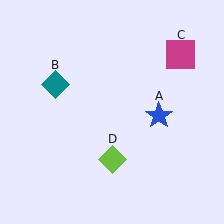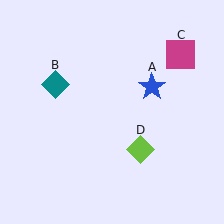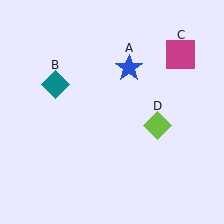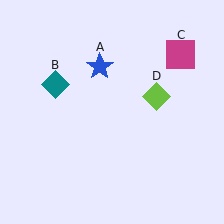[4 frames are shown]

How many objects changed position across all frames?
2 objects changed position: blue star (object A), lime diamond (object D).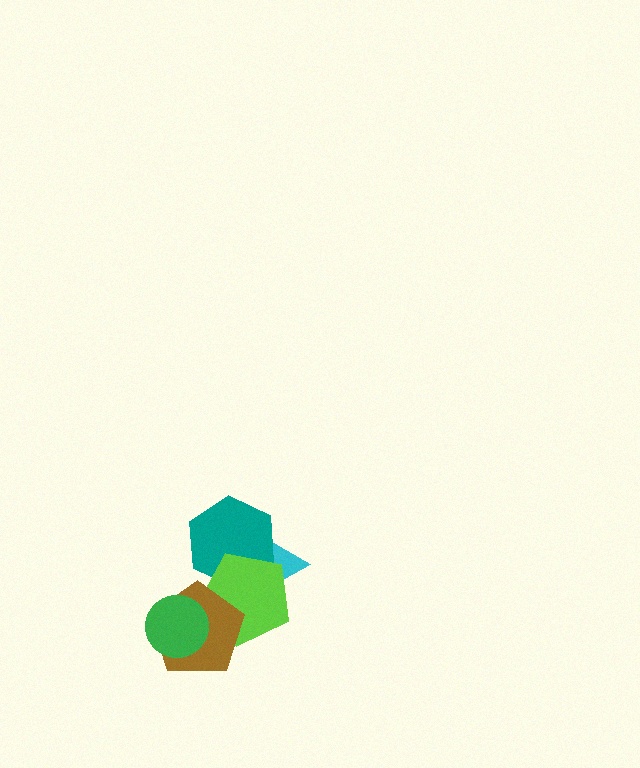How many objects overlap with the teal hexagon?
2 objects overlap with the teal hexagon.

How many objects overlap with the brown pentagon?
2 objects overlap with the brown pentagon.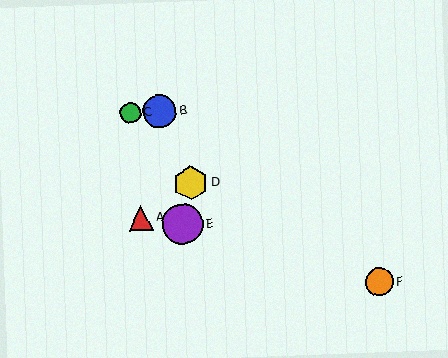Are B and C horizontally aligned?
Yes, both are at y≈112.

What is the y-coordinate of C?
Object C is at y≈113.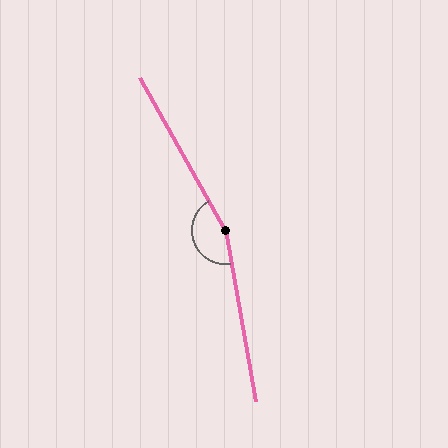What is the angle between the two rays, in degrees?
Approximately 161 degrees.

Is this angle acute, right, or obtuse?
It is obtuse.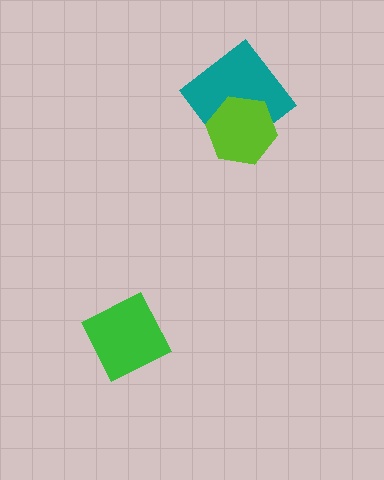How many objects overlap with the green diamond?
0 objects overlap with the green diamond.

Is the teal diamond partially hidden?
Yes, it is partially covered by another shape.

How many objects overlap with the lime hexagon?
1 object overlaps with the lime hexagon.